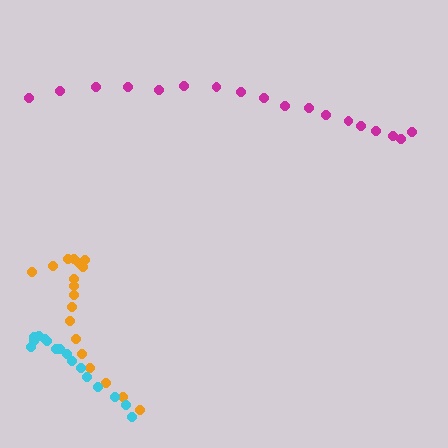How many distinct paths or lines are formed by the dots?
There are 3 distinct paths.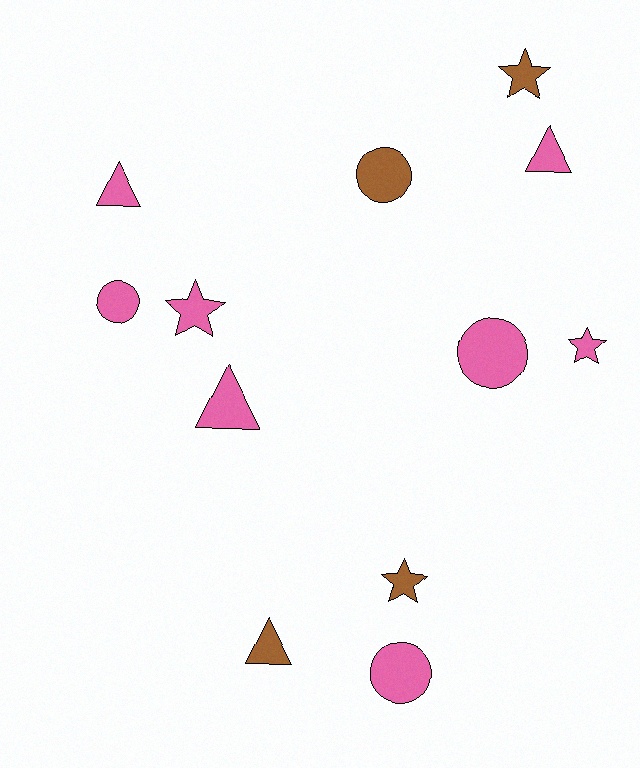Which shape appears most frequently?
Circle, with 4 objects.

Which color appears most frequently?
Pink, with 8 objects.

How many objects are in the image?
There are 12 objects.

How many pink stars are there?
There are 2 pink stars.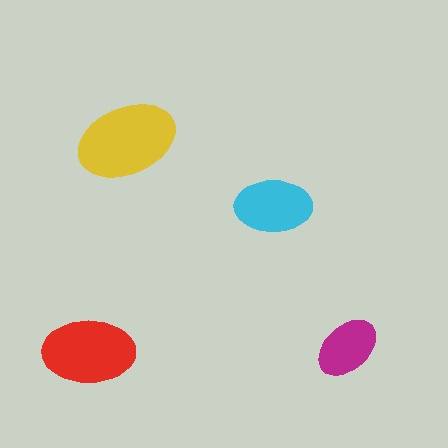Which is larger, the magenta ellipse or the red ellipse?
The red one.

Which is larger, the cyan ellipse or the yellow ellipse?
The yellow one.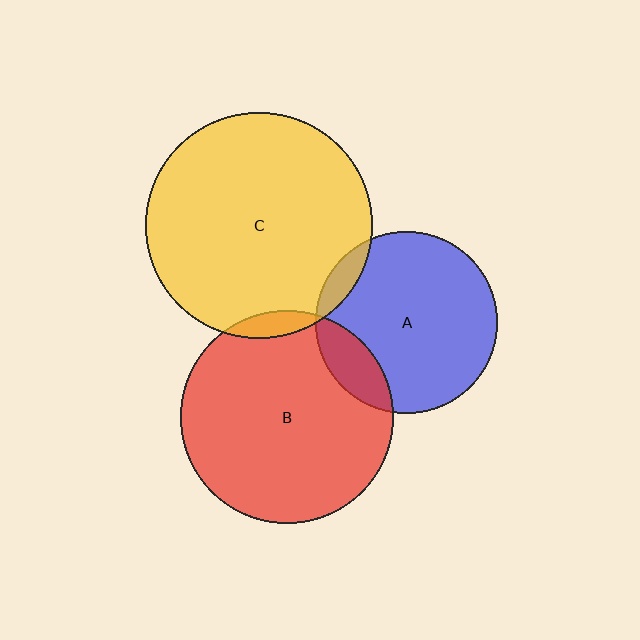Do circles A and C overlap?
Yes.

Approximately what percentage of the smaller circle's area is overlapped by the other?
Approximately 10%.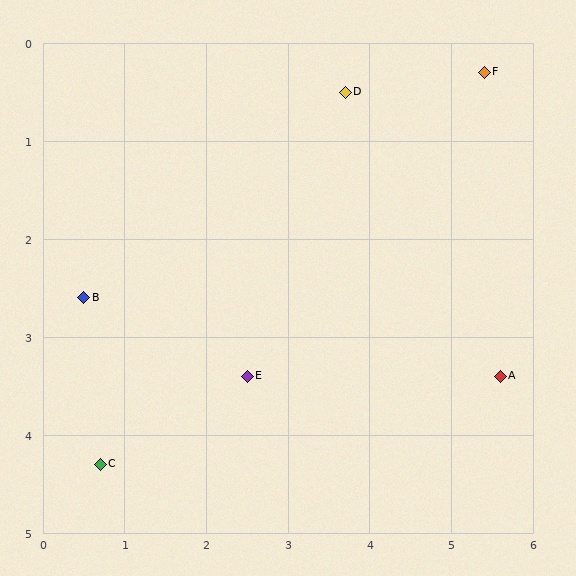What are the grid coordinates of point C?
Point C is at approximately (0.7, 4.3).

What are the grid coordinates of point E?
Point E is at approximately (2.5, 3.4).